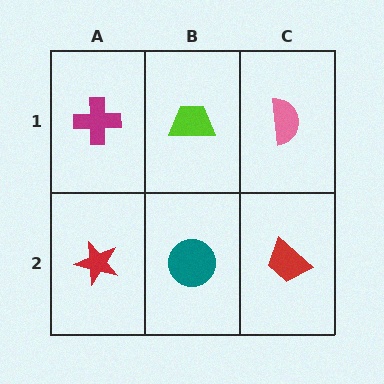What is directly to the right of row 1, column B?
A pink semicircle.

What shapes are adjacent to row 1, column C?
A red trapezoid (row 2, column C), a lime trapezoid (row 1, column B).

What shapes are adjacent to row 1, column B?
A teal circle (row 2, column B), a magenta cross (row 1, column A), a pink semicircle (row 1, column C).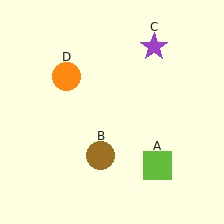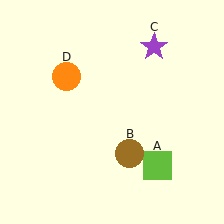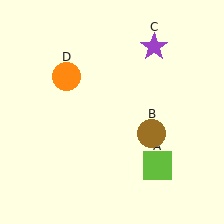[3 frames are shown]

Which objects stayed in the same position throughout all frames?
Lime square (object A) and purple star (object C) and orange circle (object D) remained stationary.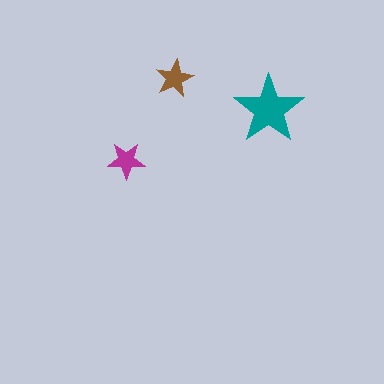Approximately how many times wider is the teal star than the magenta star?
About 2 times wider.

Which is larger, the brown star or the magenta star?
The brown one.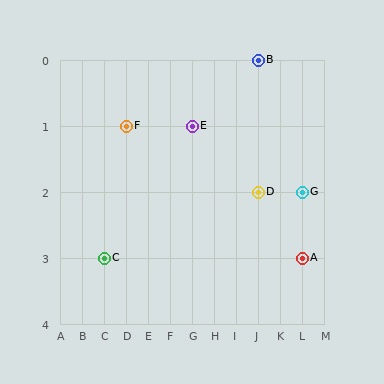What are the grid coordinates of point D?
Point D is at grid coordinates (J, 2).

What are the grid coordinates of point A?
Point A is at grid coordinates (L, 3).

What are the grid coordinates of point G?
Point G is at grid coordinates (L, 2).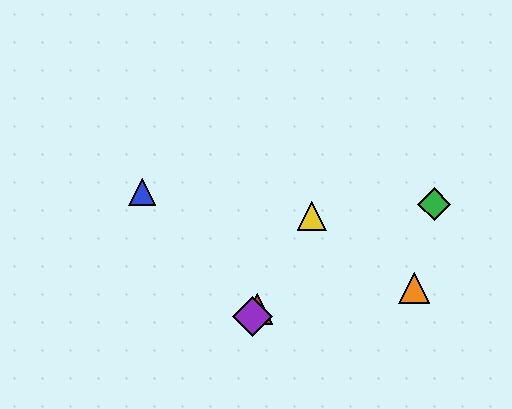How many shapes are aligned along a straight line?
3 shapes (the red triangle, the yellow triangle, the purple diamond) are aligned along a straight line.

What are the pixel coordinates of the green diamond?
The green diamond is at (434, 204).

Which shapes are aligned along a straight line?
The red triangle, the yellow triangle, the purple diamond are aligned along a straight line.